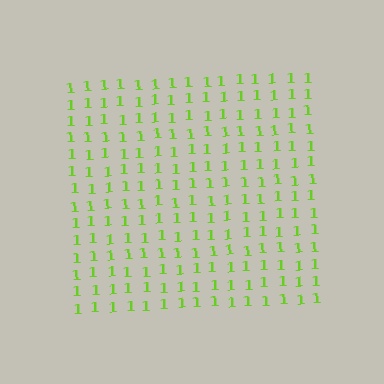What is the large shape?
The large shape is a square.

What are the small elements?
The small elements are digit 1's.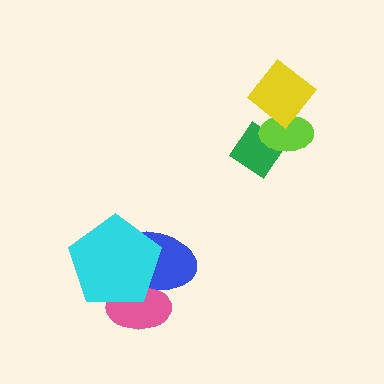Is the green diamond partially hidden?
Yes, it is partially covered by another shape.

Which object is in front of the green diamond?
The lime ellipse is in front of the green diamond.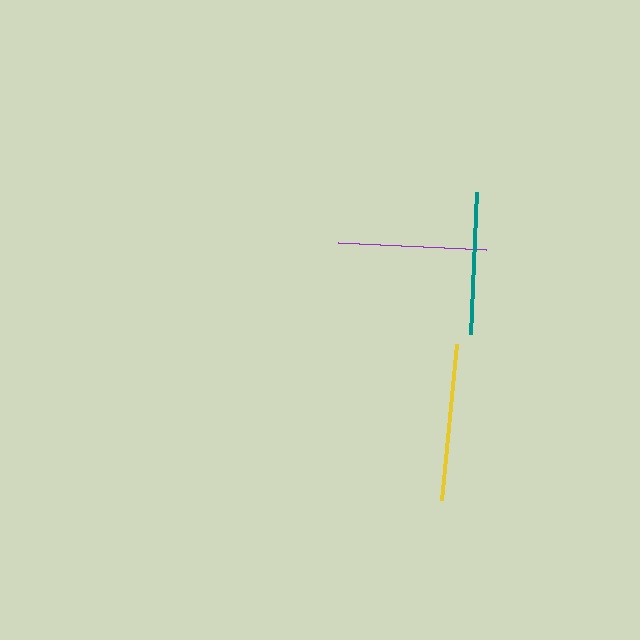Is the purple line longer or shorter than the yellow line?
The yellow line is longer than the purple line.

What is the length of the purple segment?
The purple segment is approximately 147 pixels long.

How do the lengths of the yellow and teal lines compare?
The yellow and teal lines are approximately the same length.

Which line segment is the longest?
The yellow line is the longest at approximately 156 pixels.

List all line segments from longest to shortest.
From longest to shortest: yellow, purple, teal.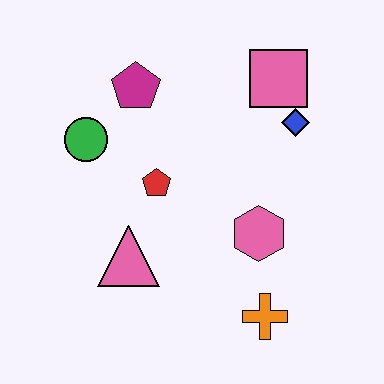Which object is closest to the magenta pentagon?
The green circle is closest to the magenta pentagon.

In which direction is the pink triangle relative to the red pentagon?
The pink triangle is below the red pentagon.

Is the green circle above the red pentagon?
Yes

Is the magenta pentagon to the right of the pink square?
No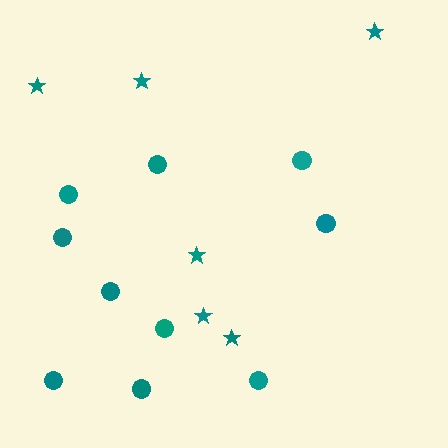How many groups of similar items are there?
There are 2 groups: one group of circles (10) and one group of stars (6).